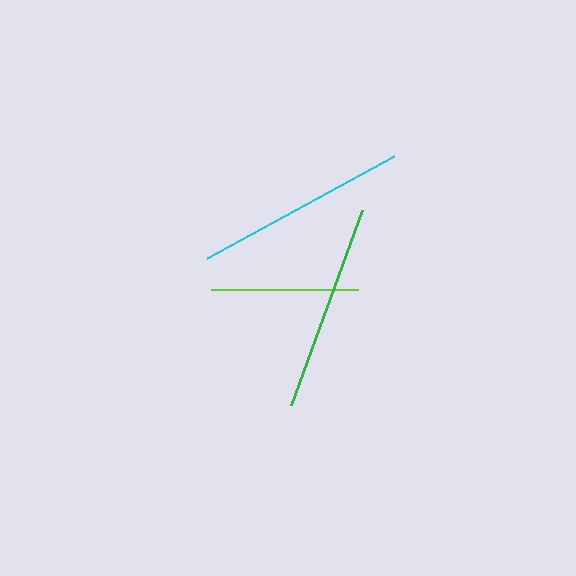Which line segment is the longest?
The cyan line is the longest at approximately 214 pixels.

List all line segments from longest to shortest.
From longest to shortest: cyan, green, lime.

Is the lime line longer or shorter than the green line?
The green line is longer than the lime line.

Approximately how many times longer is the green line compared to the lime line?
The green line is approximately 1.4 times the length of the lime line.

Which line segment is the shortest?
The lime line is the shortest at approximately 147 pixels.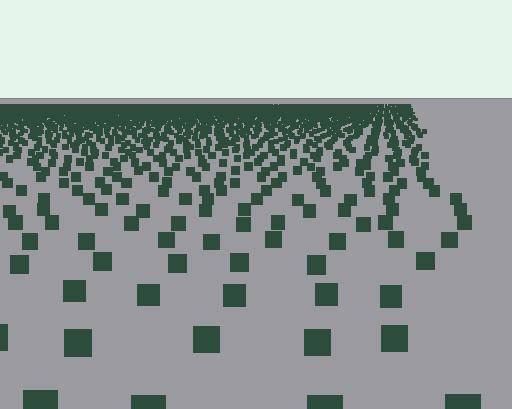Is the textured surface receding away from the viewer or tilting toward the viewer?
The surface is receding away from the viewer. Texture elements get smaller and denser toward the top.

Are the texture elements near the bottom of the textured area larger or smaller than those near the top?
Larger. Near the bottom, elements are closer to the viewer and appear at a bigger on-screen size.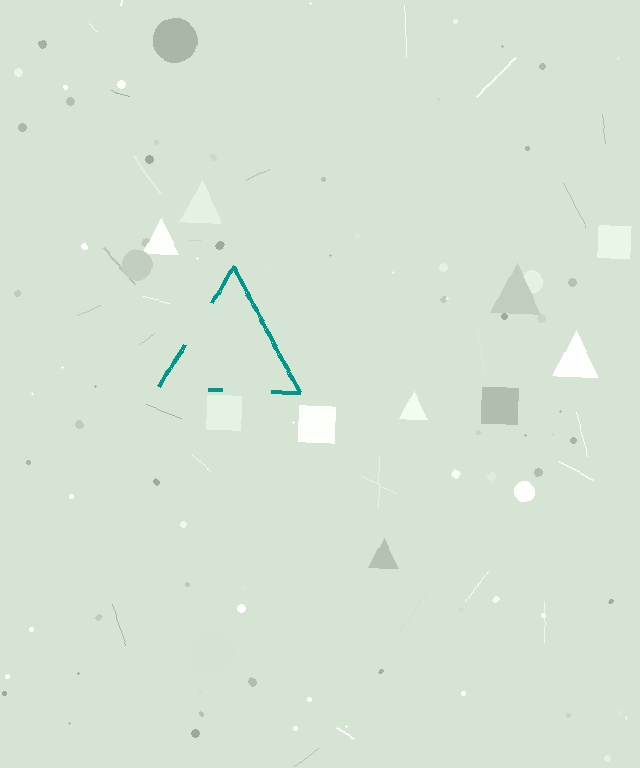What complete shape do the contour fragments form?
The contour fragments form a triangle.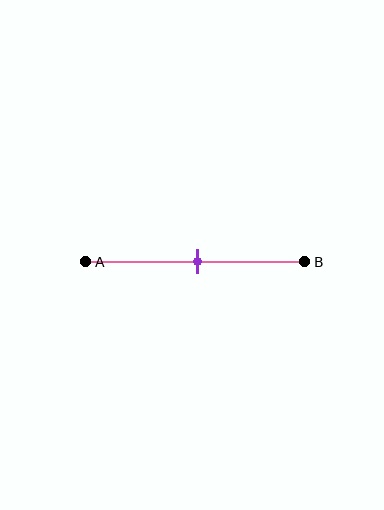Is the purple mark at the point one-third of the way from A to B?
No, the mark is at about 50% from A, not at the 33% one-third point.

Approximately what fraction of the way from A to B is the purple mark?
The purple mark is approximately 50% of the way from A to B.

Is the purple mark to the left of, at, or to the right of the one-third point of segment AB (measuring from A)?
The purple mark is to the right of the one-third point of segment AB.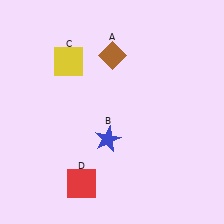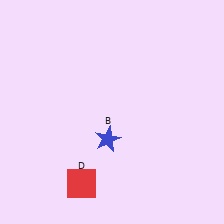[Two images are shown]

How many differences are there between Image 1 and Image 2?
There are 2 differences between the two images.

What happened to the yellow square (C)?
The yellow square (C) was removed in Image 2. It was in the top-left area of Image 1.